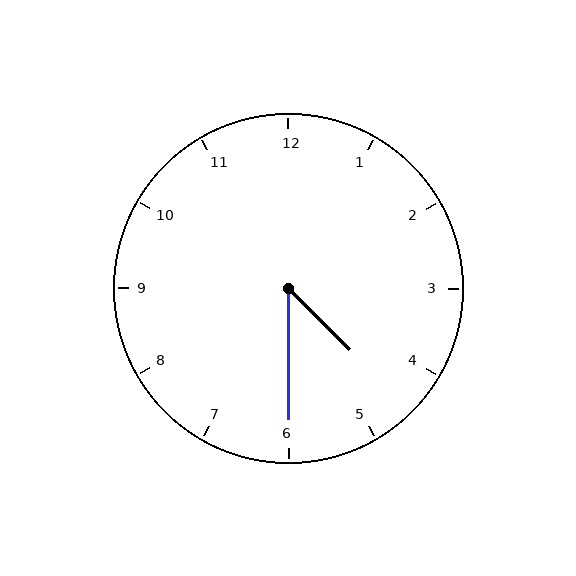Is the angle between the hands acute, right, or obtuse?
It is acute.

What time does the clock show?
4:30.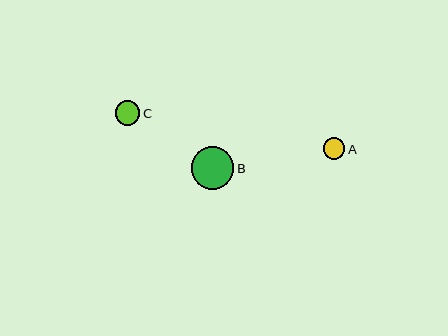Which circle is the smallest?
Circle A is the smallest with a size of approximately 21 pixels.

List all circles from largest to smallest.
From largest to smallest: B, C, A.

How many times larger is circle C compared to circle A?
Circle C is approximately 1.1 times the size of circle A.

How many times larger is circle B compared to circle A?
Circle B is approximately 2.0 times the size of circle A.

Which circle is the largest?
Circle B is the largest with a size of approximately 43 pixels.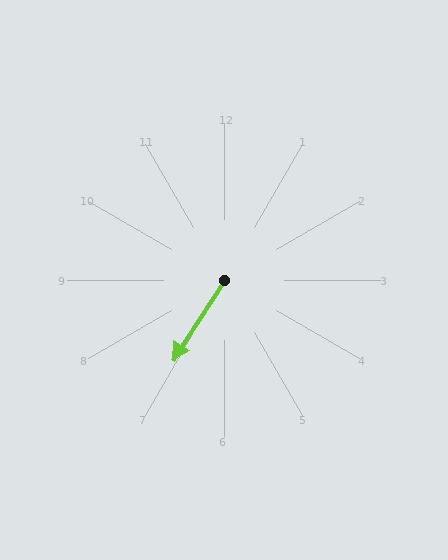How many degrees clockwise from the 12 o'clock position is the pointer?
Approximately 213 degrees.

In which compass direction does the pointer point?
Southwest.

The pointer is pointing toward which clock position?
Roughly 7 o'clock.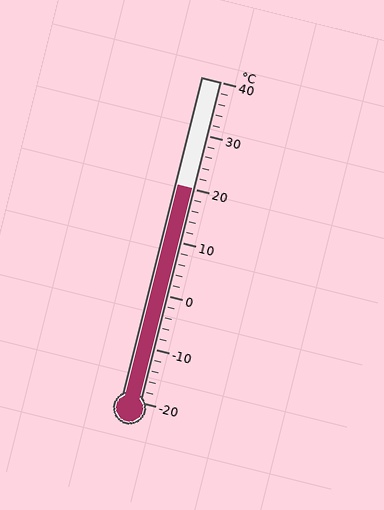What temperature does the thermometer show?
The thermometer shows approximately 20°C.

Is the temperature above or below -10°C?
The temperature is above -10°C.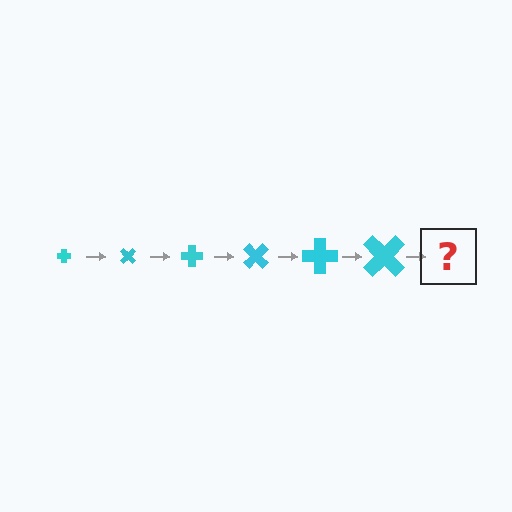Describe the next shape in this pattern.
It should be a cross, larger than the previous one and rotated 270 degrees from the start.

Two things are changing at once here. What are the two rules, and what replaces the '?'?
The two rules are that the cross grows larger each step and it rotates 45 degrees each step. The '?' should be a cross, larger than the previous one and rotated 270 degrees from the start.